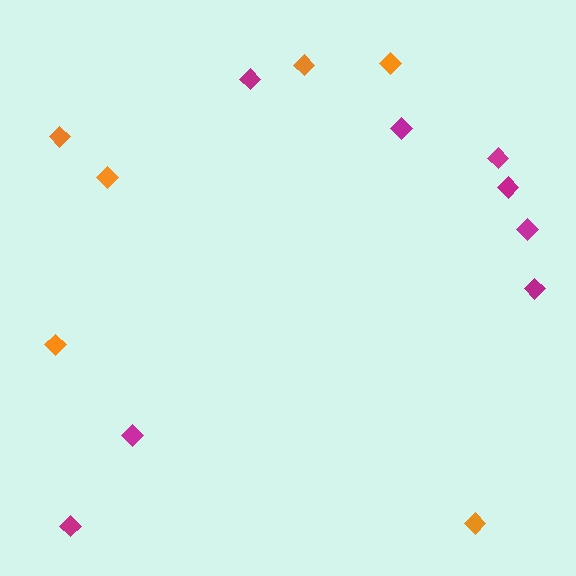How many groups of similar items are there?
There are 2 groups: one group of magenta diamonds (8) and one group of orange diamonds (6).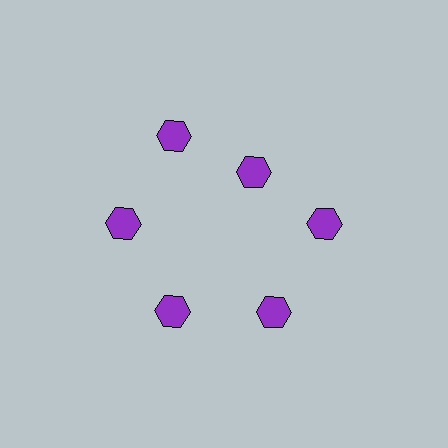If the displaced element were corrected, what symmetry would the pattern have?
It would have 6-fold rotational symmetry — the pattern would map onto itself every 60 degrees.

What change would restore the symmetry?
The symmetry would be restored by moving it outward, back onto the ring so that all 6 hexagons sit at equal angles and equal distance from the center.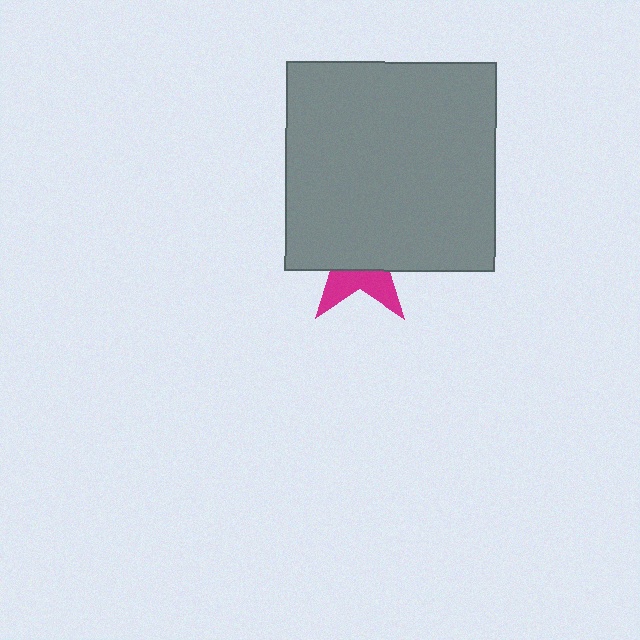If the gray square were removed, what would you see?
You would see the complete magenta star.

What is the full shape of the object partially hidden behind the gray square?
The partially hidden object is a magenta star.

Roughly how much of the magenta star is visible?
A small part of it is visible (roughly 32%).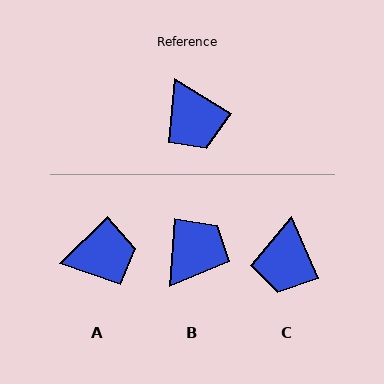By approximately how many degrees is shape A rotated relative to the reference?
Approximately 77 degrees counter-clockwise.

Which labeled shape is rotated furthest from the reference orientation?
B, about 118 degrees away.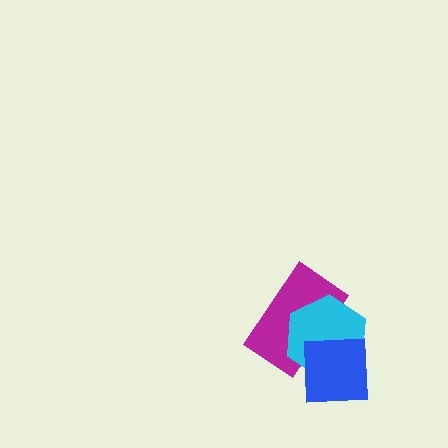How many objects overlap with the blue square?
2 objects overlap with the blue square.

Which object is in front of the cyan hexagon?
The blue square is in front of the cyan hexagon.